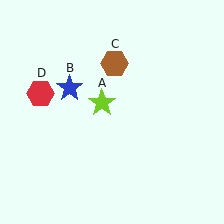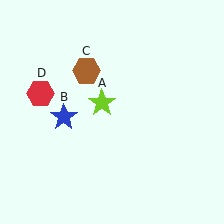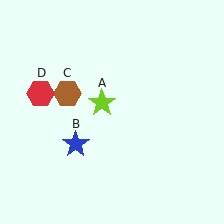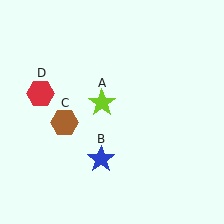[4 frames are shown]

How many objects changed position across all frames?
2 objects changed position: blue star (object B), brown hexagon (object C).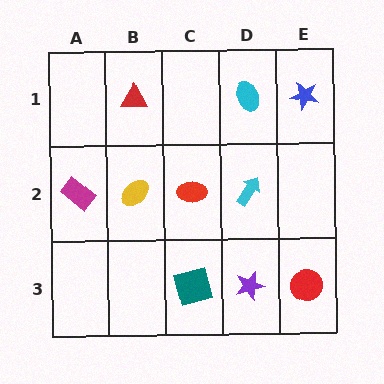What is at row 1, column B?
A red triangle.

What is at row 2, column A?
A magenta rectangle.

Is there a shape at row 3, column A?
No, that cell is empty.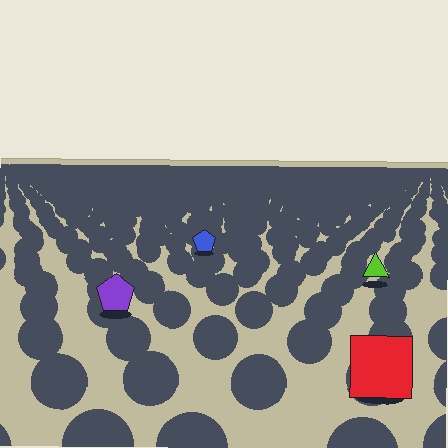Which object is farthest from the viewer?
The blue pentagon is farthest from the viewer. It appears smaller and the ground texture around it is denser.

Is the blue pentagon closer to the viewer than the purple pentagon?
No. The purple pentagon is closer — you can tell from the texture gradient: the ground texture is coarser near it.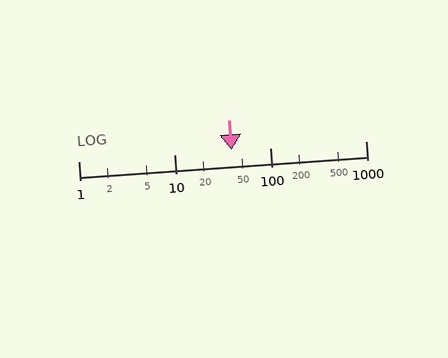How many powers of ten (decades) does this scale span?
The scale spans 3 decades, from 1 to 1000.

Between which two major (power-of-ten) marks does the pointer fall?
The pointer is between 10 and 100.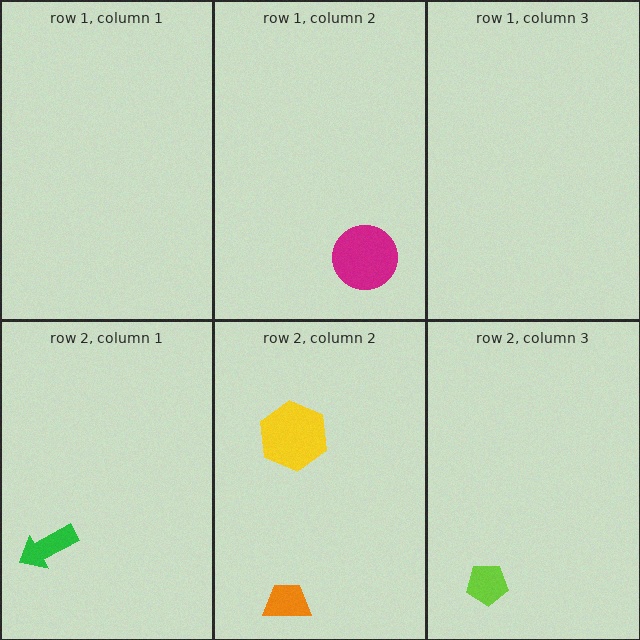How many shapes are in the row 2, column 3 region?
1.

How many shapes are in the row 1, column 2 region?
1.